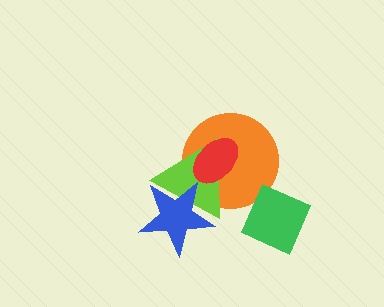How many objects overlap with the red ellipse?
2 objects overlap with the red ellipse.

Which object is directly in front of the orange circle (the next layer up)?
The lime triangle is directly in front of the orange circle.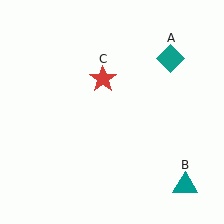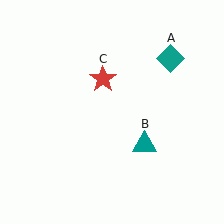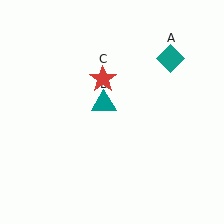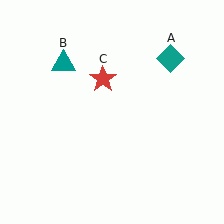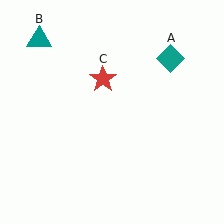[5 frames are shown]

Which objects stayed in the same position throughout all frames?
Teal diamond (object A) and red star (object C) remained stationary.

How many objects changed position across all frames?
1 object changed position: teal triangle (object B).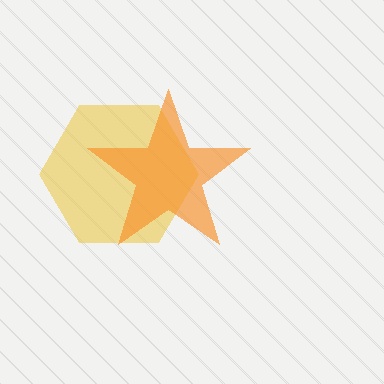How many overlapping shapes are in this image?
There are 2 overlapping shapes in the image.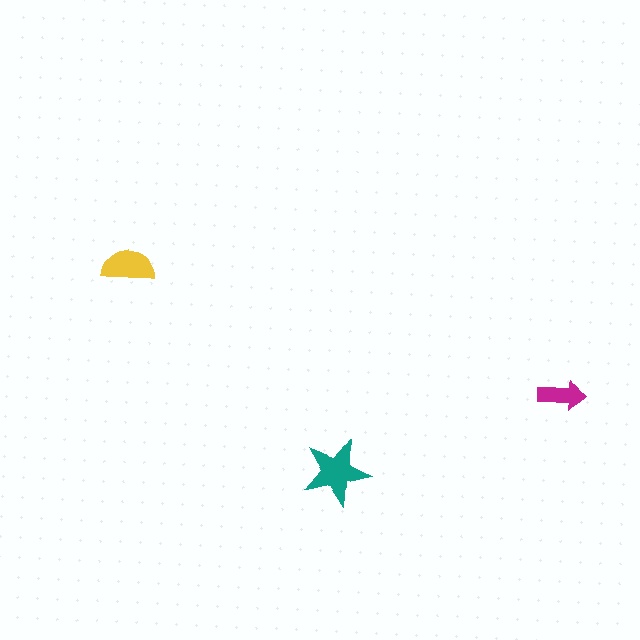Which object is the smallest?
The magenta arrow.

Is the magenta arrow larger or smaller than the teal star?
Smaller.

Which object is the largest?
The teal star.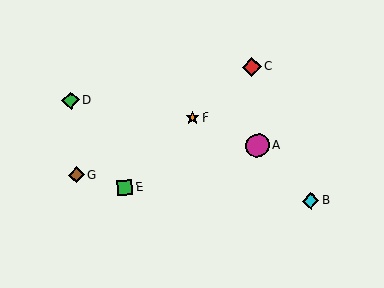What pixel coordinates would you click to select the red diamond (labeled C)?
Click at (252, 67) to select the red diamond C.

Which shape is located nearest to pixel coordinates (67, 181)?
The brown diamond (labeled G) at (76, 175) is nearest to that location.